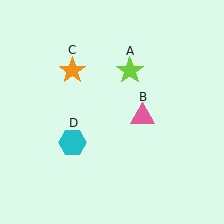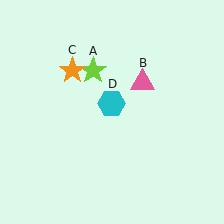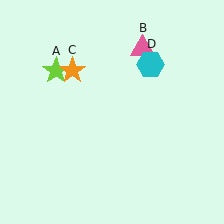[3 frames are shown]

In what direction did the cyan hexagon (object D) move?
The cyan hexagon (object D) moved up and to the right.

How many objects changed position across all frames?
3 objects changed position: lime star (object A), pink triangle (object B), cyan hexagon (object D).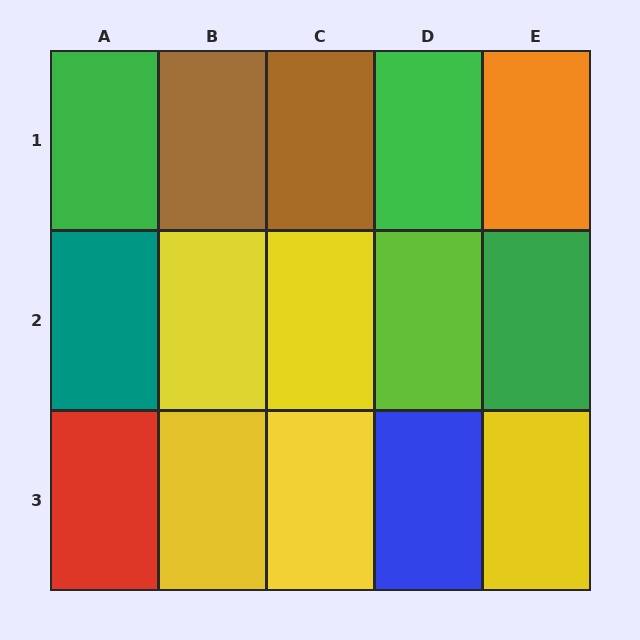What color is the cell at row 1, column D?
Green.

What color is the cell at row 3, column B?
Yellow.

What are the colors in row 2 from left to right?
Teal, yellow, yellow, lime, green.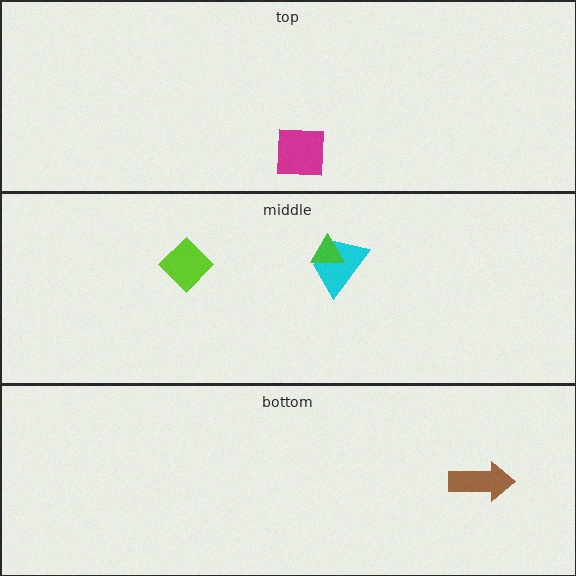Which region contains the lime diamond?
The middle region.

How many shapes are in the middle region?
3.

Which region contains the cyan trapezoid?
The middle region.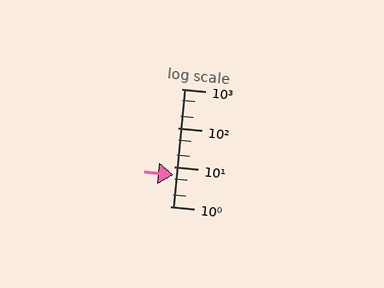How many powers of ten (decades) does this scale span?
The scale spans 3 decades, from 1 to 1000.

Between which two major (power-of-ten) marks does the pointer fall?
The pointer is between 1 and 10.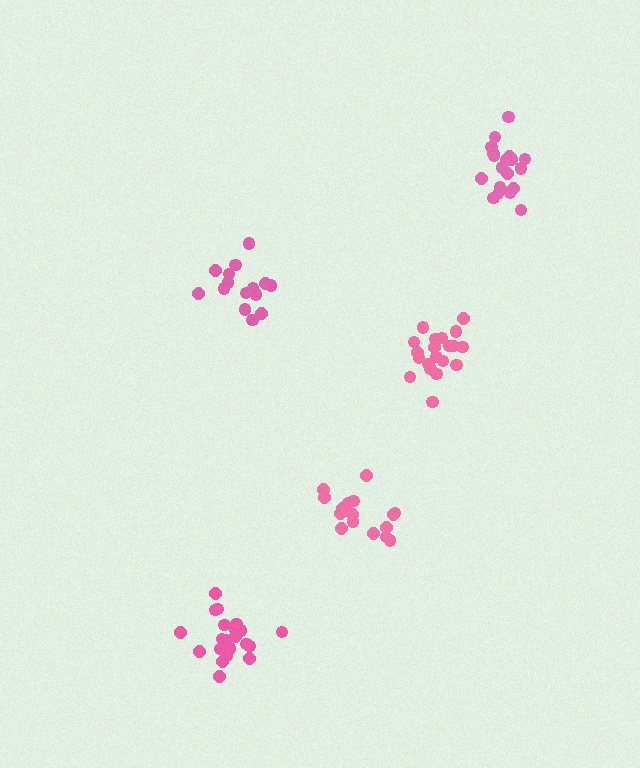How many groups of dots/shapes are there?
There are 5 groups.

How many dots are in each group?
Group 1: 15 dots, Group 2: 16 dots, Group 3: 21 dots, Group 4: 21 dots, Group 5: 19 dots (92 total).